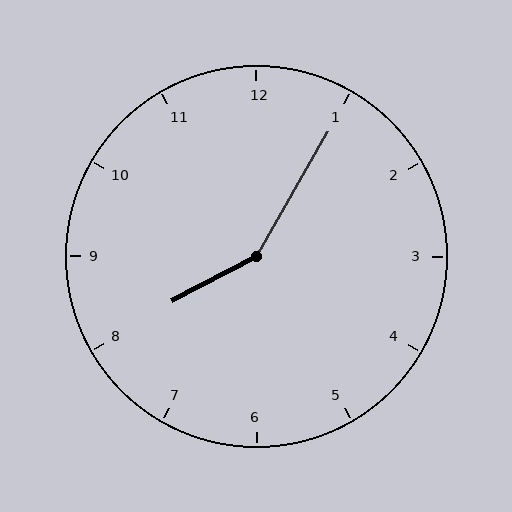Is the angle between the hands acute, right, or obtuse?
It is obtuse.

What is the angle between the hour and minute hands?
Approximately 148 degrees.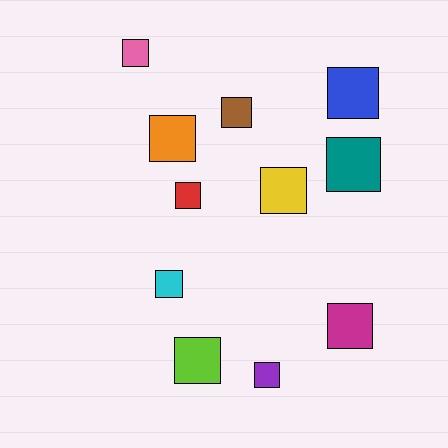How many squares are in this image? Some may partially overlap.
There are 11 squares.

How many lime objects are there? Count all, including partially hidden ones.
There is 1 lime object.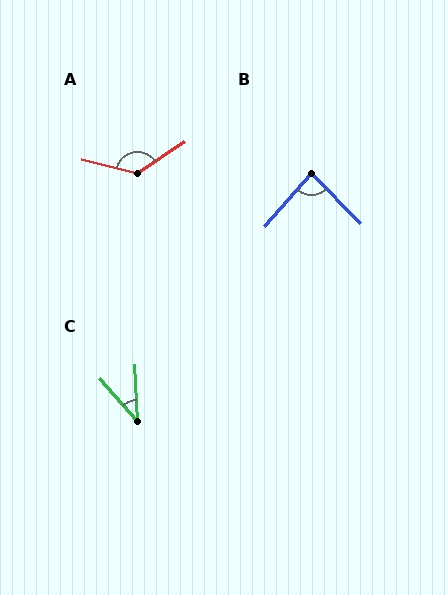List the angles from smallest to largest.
C (38°), B (86°), A (131°).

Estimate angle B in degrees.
Approximately 86 degrees.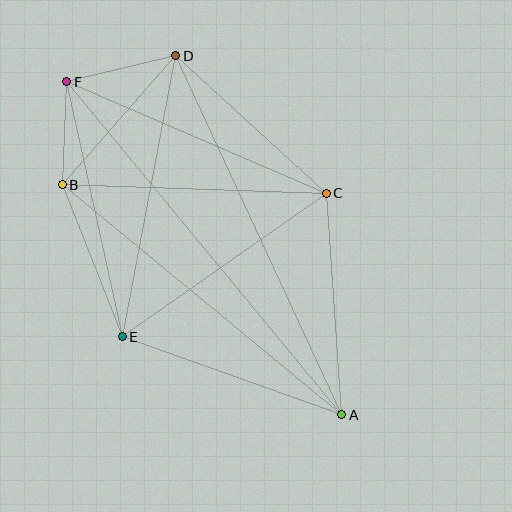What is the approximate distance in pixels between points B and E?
The distance between B and E is approximately 163 pixels.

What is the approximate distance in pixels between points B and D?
The distance between B and D is approximately 172 pixels.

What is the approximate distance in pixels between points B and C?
The distance between B and C is approximately 264 pixels.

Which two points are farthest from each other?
Points A and F are farthest from each other.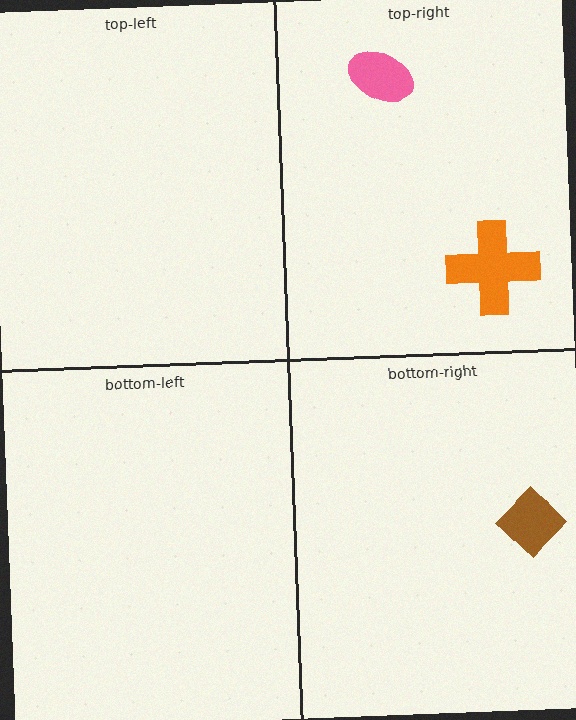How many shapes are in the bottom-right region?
1.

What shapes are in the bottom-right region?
The brown diamond.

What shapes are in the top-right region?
The orange cross, the pink ellipse.